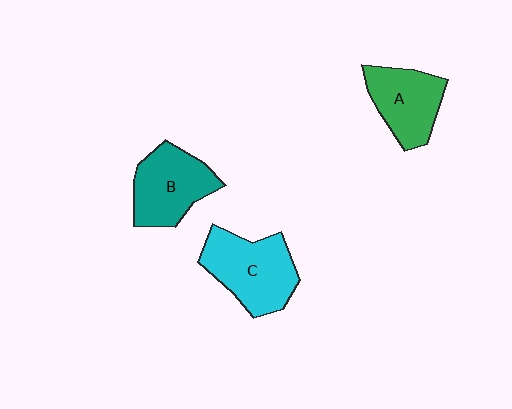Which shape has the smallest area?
Shape A (green).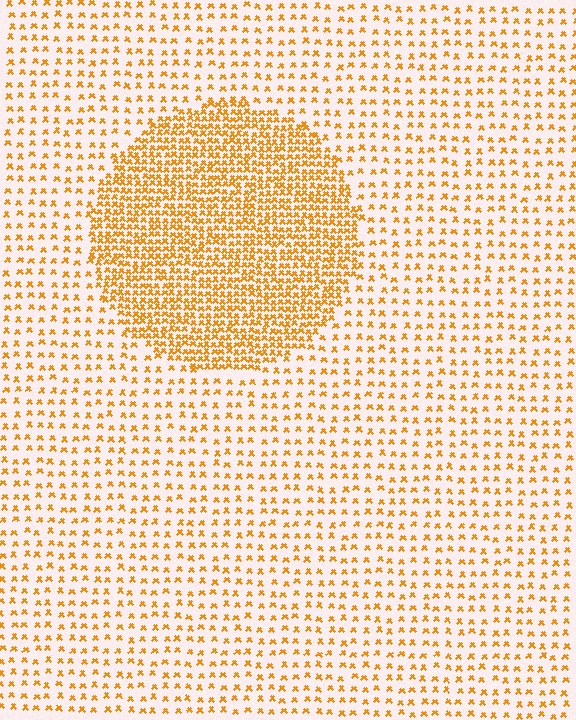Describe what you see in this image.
The image contains small orange elements arranged at two different densities. A circle-shaped region is visible where the elements are more densely packed than the surrounding area.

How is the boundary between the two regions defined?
The boundary is defined by a change in element density (approximately 2.6x ratio). All elements are the same color, size, and shape.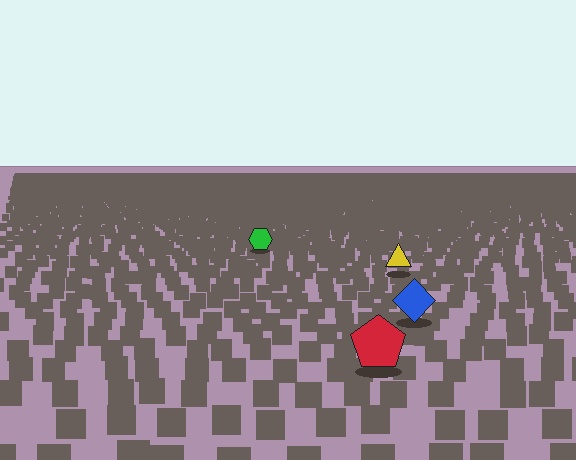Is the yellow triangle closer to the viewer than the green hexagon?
Yes. The yellow triangle is closer — you can tell from the texture gradient: the ground texture is coarser near it.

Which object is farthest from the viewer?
The green hexagon is farthest from the viewer. It appears smaller and the ground texture around it is denser.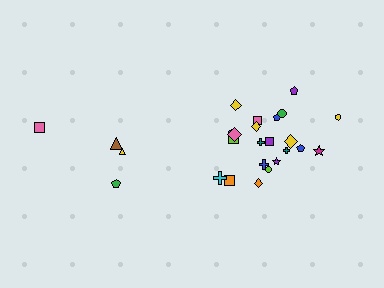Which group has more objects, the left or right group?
The right group.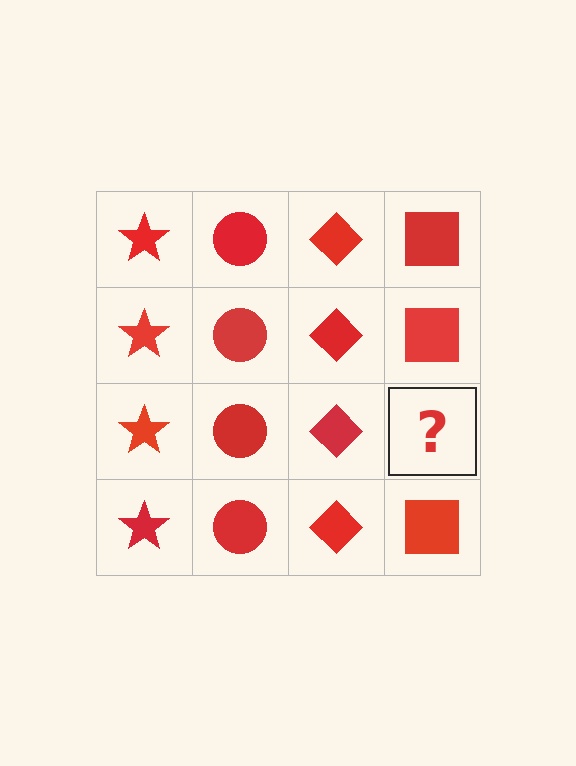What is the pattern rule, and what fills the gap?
The rule is that each column has a consistent shape. The gap should be filled with a red square.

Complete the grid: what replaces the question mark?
The question mark should be replaced with a red square.